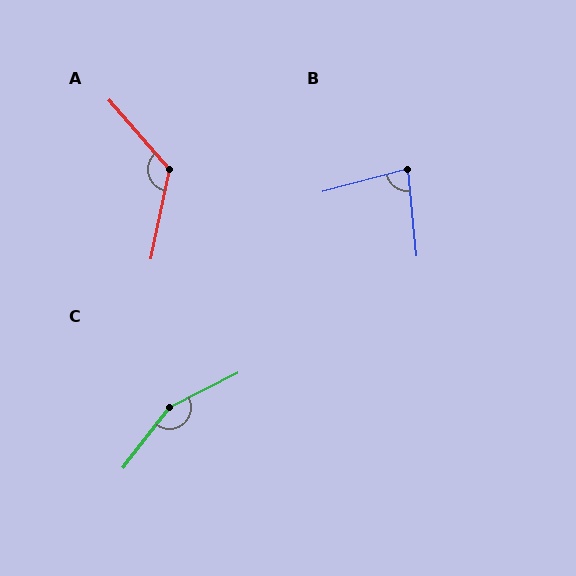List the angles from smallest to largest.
B (81°), A (127°), C (155°).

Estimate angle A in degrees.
Approximately 127 degrees.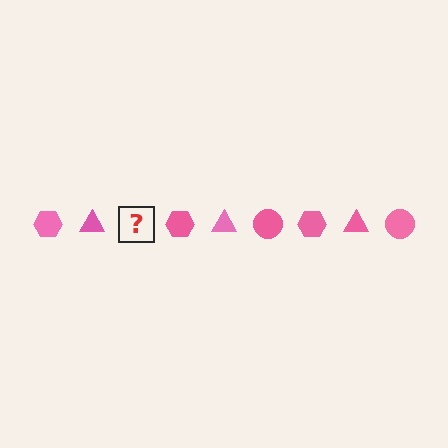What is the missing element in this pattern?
The missing element is a pink circle.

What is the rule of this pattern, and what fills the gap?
The rule is that the pattern cycles through hexagon, triangle, circle shapes in pink. The gap should be filled with a pink circle.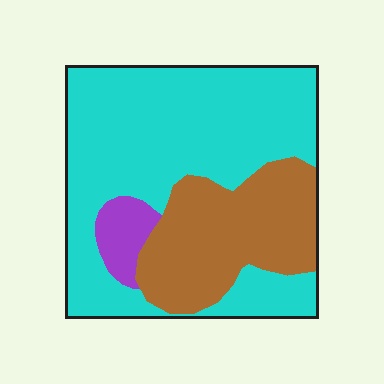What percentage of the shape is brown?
Brown takes up between a sixth and a third of the shape.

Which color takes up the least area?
Purple, at roughly 5%.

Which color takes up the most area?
Cyan, at roughly 65%.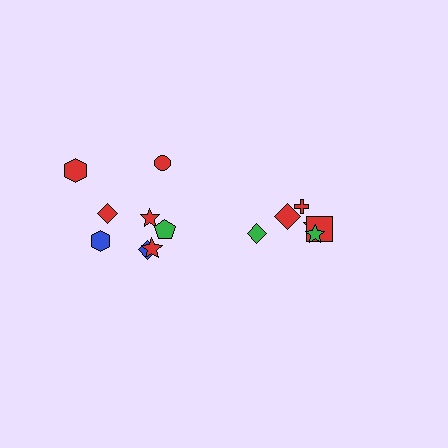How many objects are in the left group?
There are 8 objects.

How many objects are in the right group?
There are 6 objects.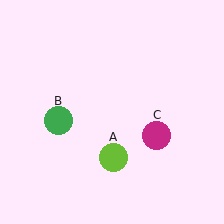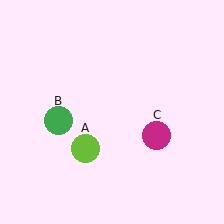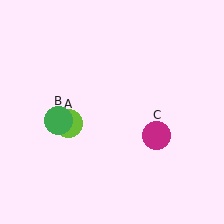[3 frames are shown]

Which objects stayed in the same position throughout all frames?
Green circle (object B) and magenta circle (object C) remained stationary.